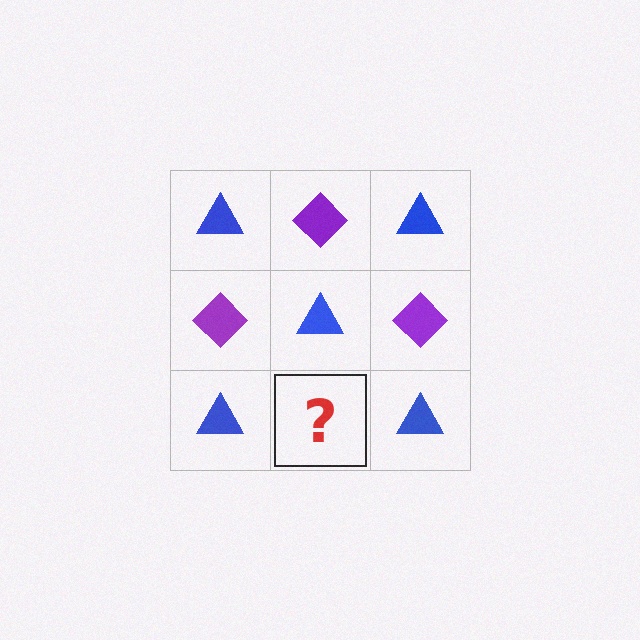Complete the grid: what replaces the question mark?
The question mark should be replaced with a purple diamond.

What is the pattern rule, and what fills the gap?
The rule is that it alternates blue triangle and purple diamond in a checkerboard pattern. The gap should be filled with a purple diamond.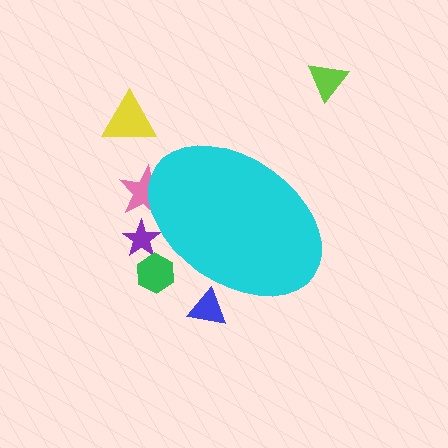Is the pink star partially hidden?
Yes, the pink star is partially hidden behind the cyan ellipse.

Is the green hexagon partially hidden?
Yes, the green hexagon is partially hidden behind the cyan ellipse.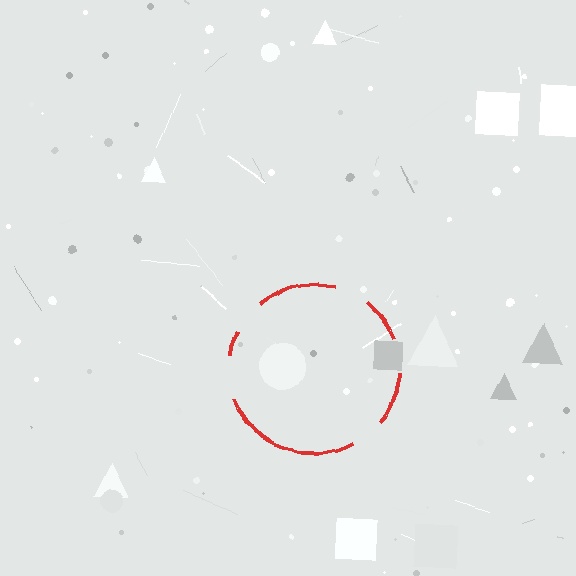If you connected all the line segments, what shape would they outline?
They would outline a circle.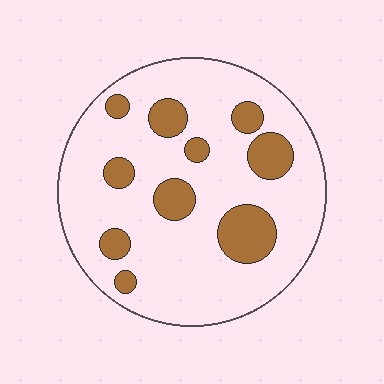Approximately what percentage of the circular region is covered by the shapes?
Approximately 20%.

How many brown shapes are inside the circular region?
10.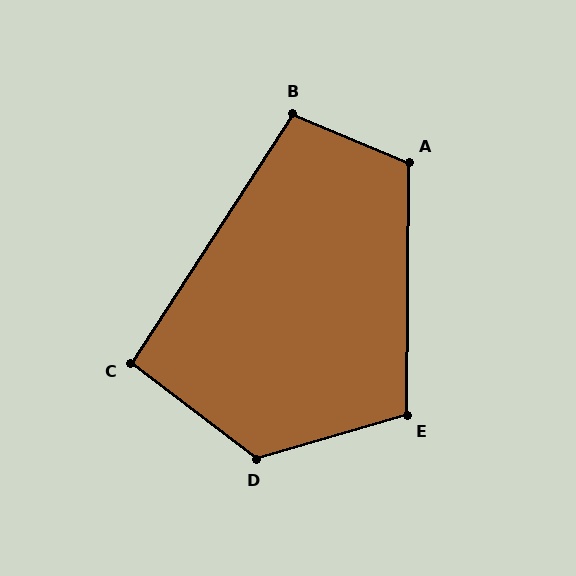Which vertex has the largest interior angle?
D, at approximately 126 degrees.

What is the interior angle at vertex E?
Approximately 107 degrees (obtuse).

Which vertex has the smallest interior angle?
C, at approximately 94 degrees.